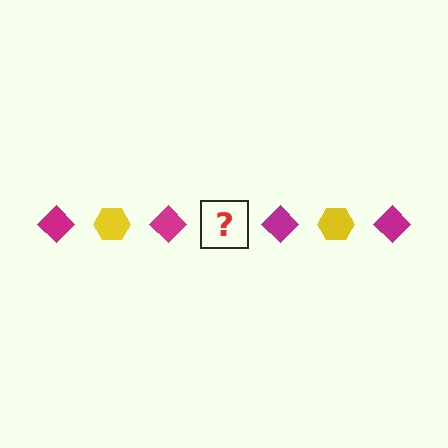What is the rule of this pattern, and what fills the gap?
The rule is that the pattern alternates between magenta diamond and yellow hexagon. The gap should be filled with a yellow hexagon.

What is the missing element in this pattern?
The missing element is a yellow hexagon.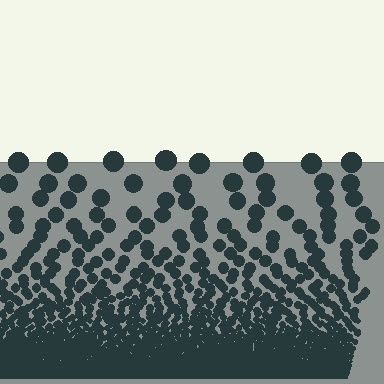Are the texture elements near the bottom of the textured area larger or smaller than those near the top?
Smaller. The gradient is inverted — elements near the bottom are smaller and denser.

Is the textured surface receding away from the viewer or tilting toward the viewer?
The surface appears to tilt toward the viewer. Texture elements get larger and sparser toward the top.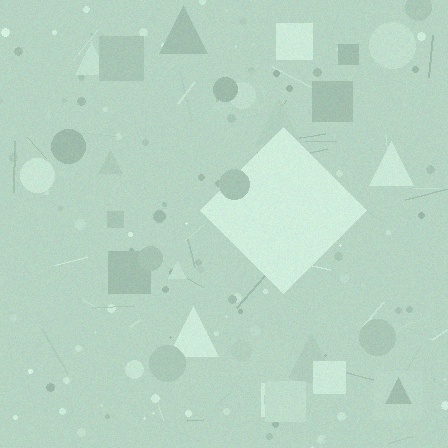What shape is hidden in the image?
A diamond is hidden in the image.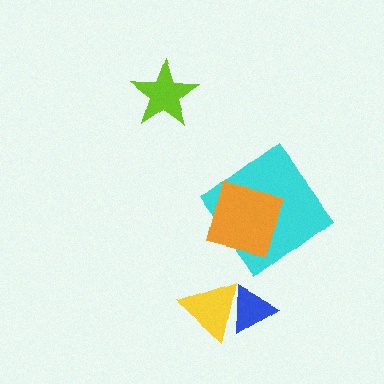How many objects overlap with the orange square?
1 object overlaps with the orange square.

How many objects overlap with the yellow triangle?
1 object overlaps with the yellow triangle.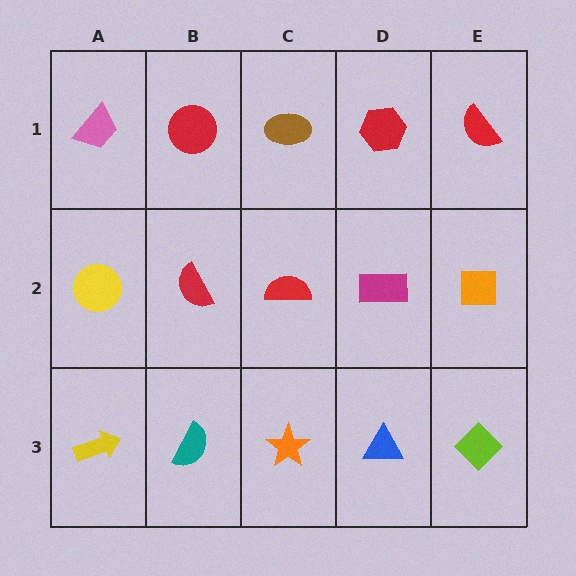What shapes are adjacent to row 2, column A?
A pink trapezoid (row 1, column A), a yellow arrow (row 3, column A), a red semicircle (row 2, column B).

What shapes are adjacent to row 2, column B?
A red circle (row 1, column B), a teal semicircle (row 3, column B), a yellow circle (row 2, column A), a red semicircle (row 2, column C).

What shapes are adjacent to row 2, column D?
A red hexagon (row 1, column D), a blue triangle (row 3, column D), a red semicircle (row 2, column C), an orange square (row 2, column E).